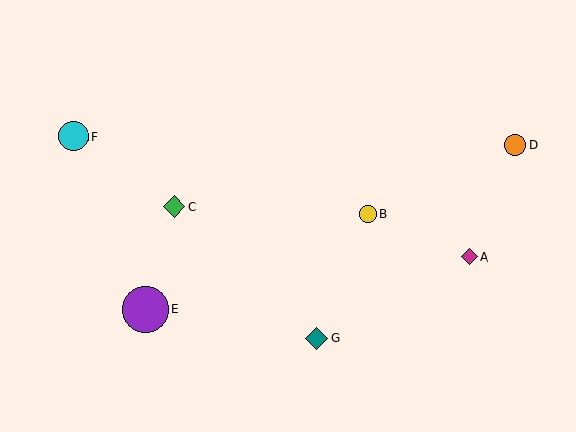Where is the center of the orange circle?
The center of the orange circle is at (515, 145).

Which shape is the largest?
The purple circle (labeled E) is the largest.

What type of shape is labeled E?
Shape E is a purple circle.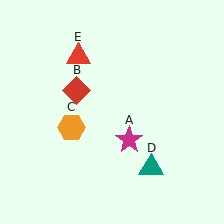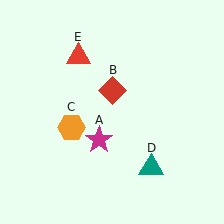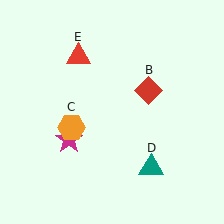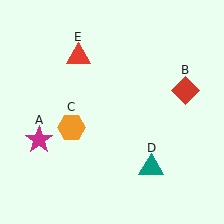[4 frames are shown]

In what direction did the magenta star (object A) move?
The magenta star (object A) moved left.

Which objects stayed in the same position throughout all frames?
Orange hexagon (object C) and teal triangle (object D) and red triangle (object E) remained stationary.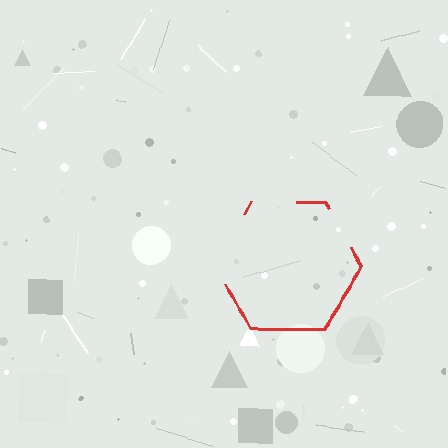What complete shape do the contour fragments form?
The contour fragments form a hexagon.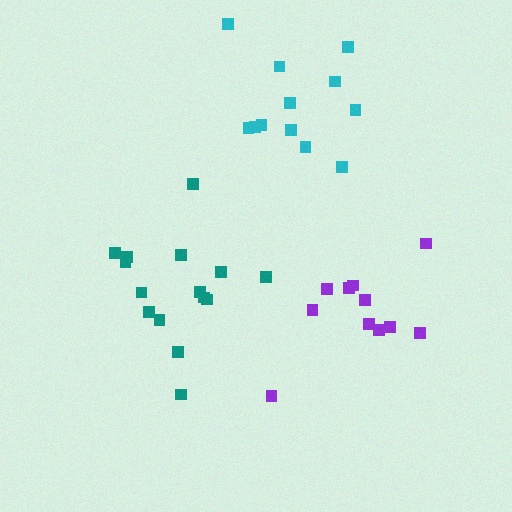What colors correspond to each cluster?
The clusters are colored: purple, teal, cyan.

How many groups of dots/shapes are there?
There are 3 groups.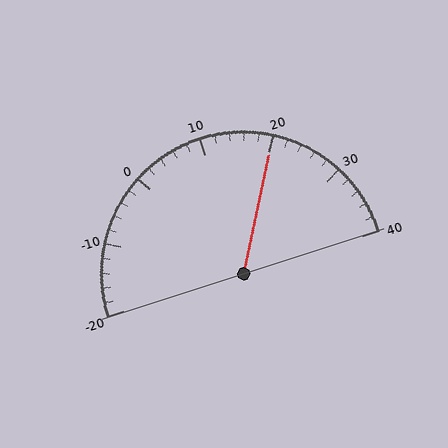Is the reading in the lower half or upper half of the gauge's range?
The reading is in the upper half of the range (-20 to 40).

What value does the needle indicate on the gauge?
The needle indicates approximately 20.